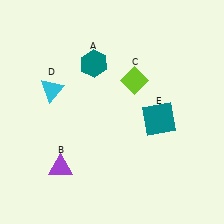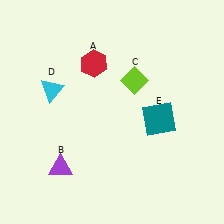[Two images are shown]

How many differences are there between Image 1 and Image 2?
There is 1 difference between the two images.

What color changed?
The hexagon (A) changed from teal in Image 1 to red in Image 2.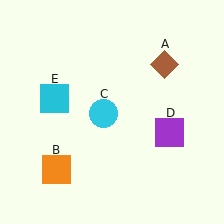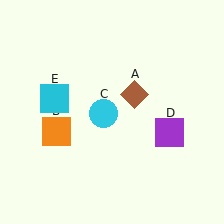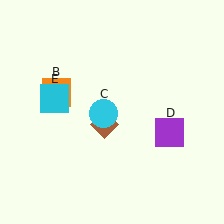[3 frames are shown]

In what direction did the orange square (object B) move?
The orange square (object B) moved up.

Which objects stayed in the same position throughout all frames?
Cyan circle (object C) and purple square (object D) and cyan square (object E) remained stationary.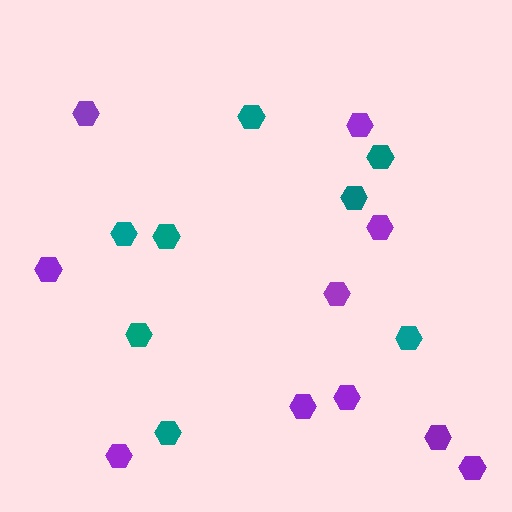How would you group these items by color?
There are 2 groups: one group of purple hexagons (10) and one group of teal hexagons (8).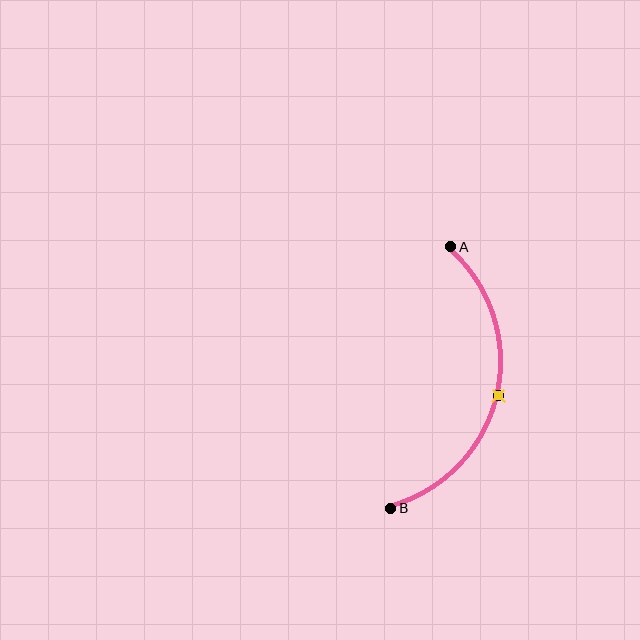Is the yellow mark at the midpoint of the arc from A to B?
Yes. The yellow mark lies on the arc at equal arc-length from both A and B — it is the arc midpoint.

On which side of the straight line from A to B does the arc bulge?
The arc bulges to the right of the straight line connecting A and B.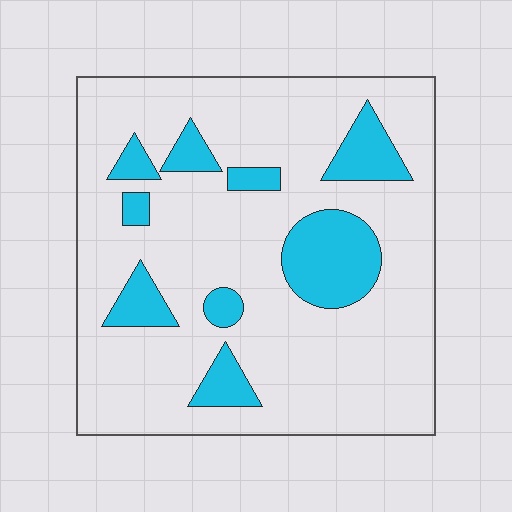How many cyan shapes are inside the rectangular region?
9.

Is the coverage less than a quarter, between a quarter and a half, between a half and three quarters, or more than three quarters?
Less than a quarter.